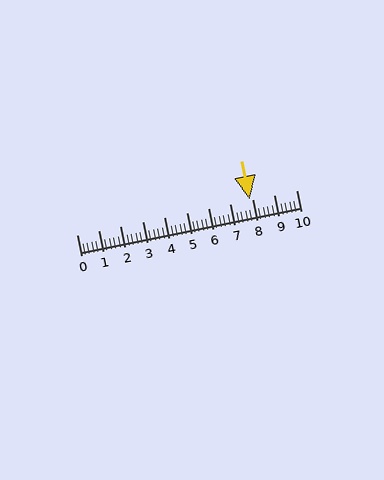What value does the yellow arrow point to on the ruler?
The yellow arrow points to approximately 7.9.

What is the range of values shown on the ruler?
The ruler shows values from 0 to 10.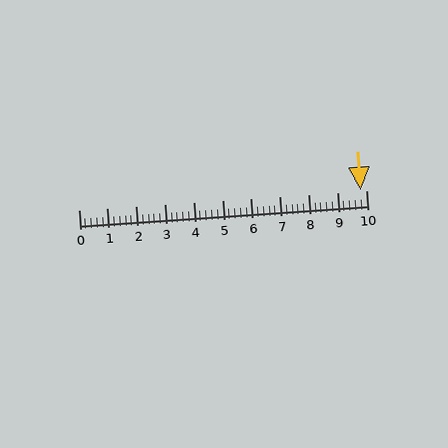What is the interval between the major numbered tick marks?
The major tick marks are spaced 1 units apart.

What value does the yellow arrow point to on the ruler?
The yellow arrow points to approximately 9.8.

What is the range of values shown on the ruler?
The ruler shows values from 0 to 10.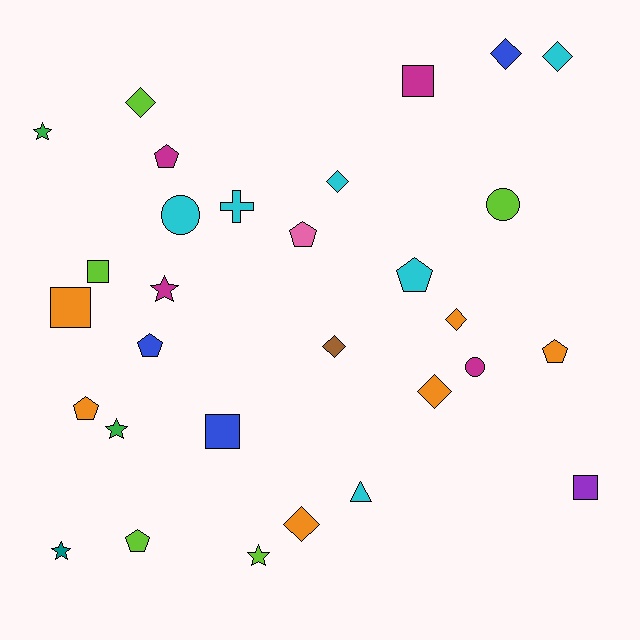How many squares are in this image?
There are 5 squares.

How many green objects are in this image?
There are 2 green objects.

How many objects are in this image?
There are 30 objects.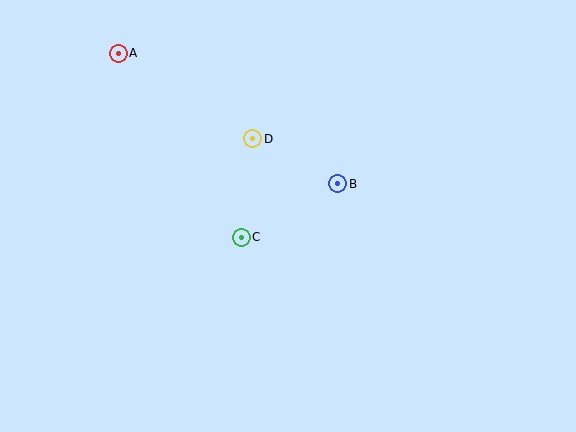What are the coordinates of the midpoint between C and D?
The midpoint between C and D is at (247, 188).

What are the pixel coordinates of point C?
Point C is at (241, 237).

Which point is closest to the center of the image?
Point C at (241, 237) is closest to the center.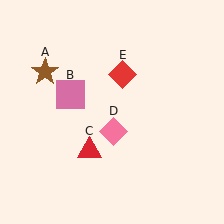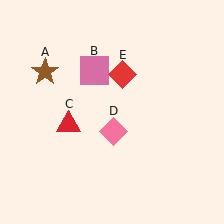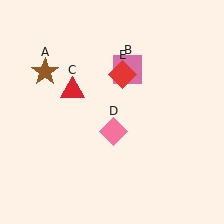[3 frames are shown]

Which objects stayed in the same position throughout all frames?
Brown star (object A) and pink diamond (object D) and red diamond (object E) remained stationary.